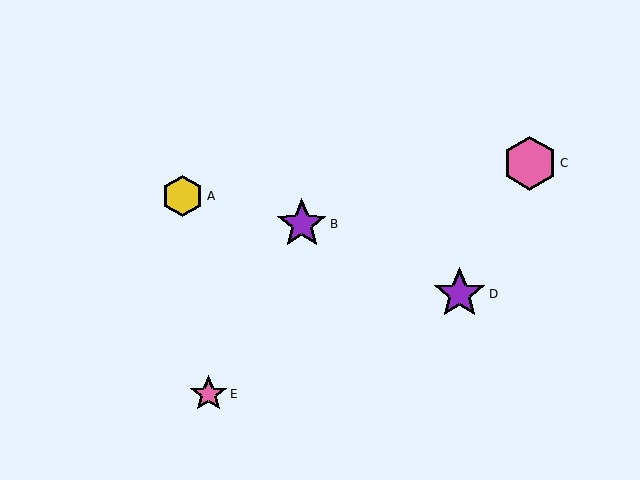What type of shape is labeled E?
Shape E is a pink star.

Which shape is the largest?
The pink hexagon (labeled C) is the largest.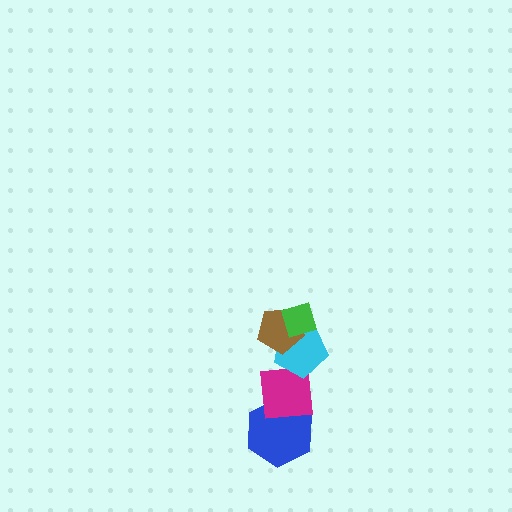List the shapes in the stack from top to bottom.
From top to bottom: the green diamond, the brown pentagon, the cyan pentagon, the magenta square, the blue hexagon.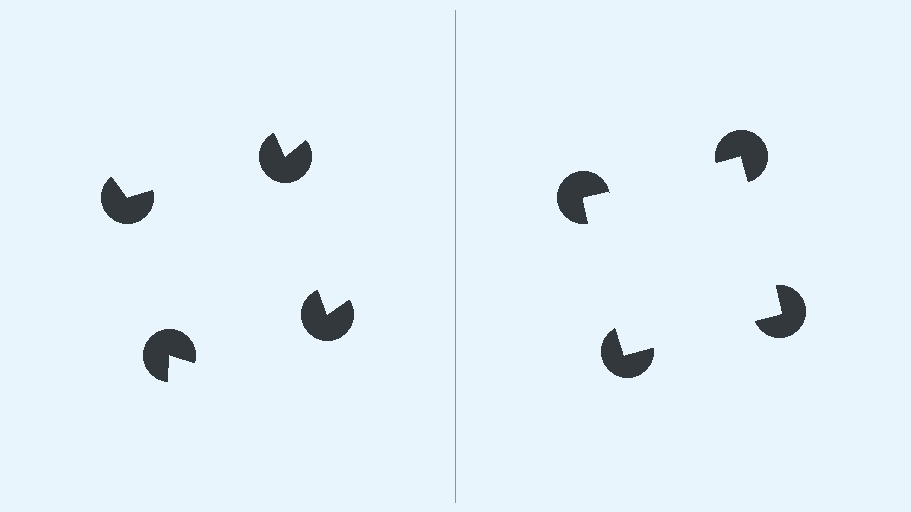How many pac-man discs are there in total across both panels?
8 — 4 on each side.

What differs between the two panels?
The pac-man discs are positioned identically on both sides; only the wedge orientations differ. On the right they align to a square; on the left they are misaligned.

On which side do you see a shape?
An illusory square appears on the right side. On the left side the wedge cuts are rotated, so no coherent shape forms.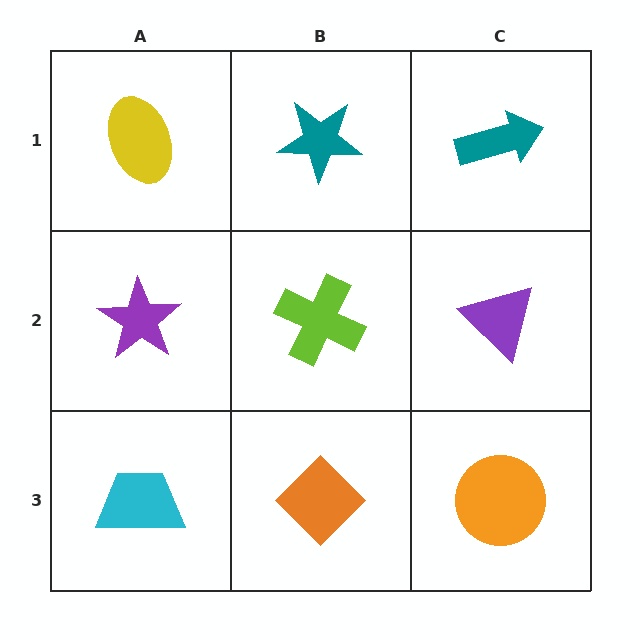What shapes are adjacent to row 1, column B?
A lime cross (row 2, column B), a yellow ellipse (row 1, column A), a teal arrow (row 1, column C).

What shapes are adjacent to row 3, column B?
A lime cross (row 2, column B), a cyan trapezoid (row 3, column A), an orange circle (row 3, column C).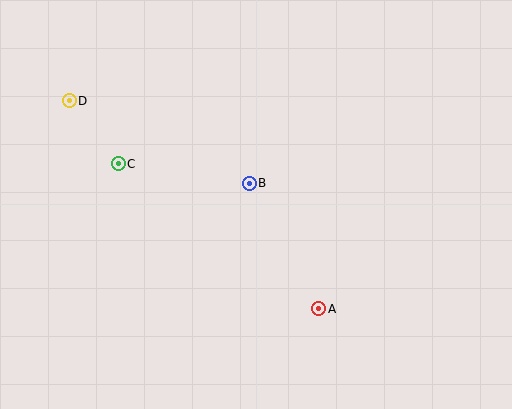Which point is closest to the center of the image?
Point B at (249, 183) is closest to the center.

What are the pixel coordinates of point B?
Point B is at (249, 183).